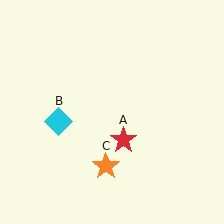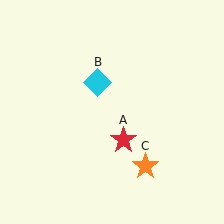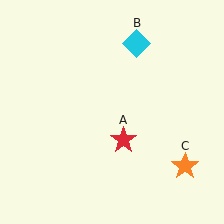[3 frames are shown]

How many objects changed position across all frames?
2 objects changed position: cyan diamond (object B), orange star (object C).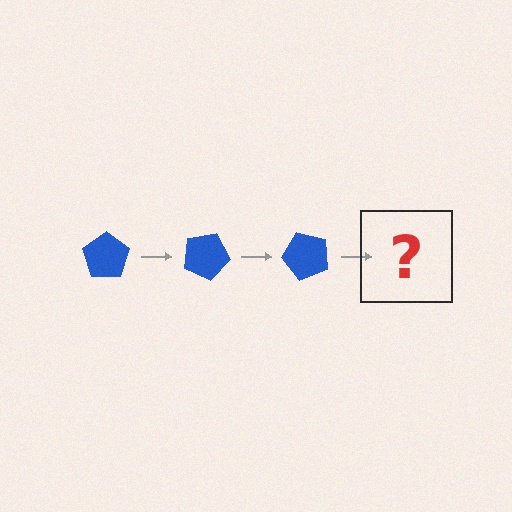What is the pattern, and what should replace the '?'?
The pattern is that the pentagon rotates 25 degrees each step. The '?' should be a blue pentagon rotated 75 degrees.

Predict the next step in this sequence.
The next step is a blue pentagon rotated 75 degrees.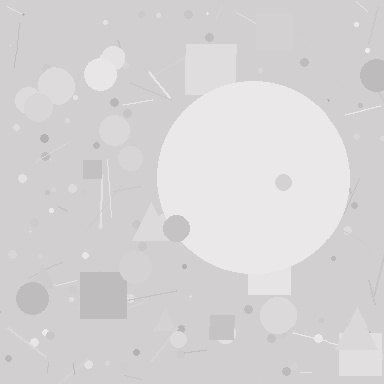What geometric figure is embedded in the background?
A circle is embedded in the background.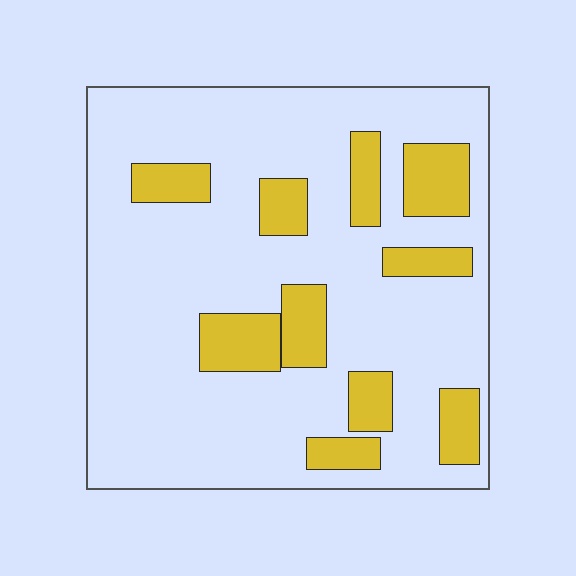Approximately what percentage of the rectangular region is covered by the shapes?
Approximately 20%.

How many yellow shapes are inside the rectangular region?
10.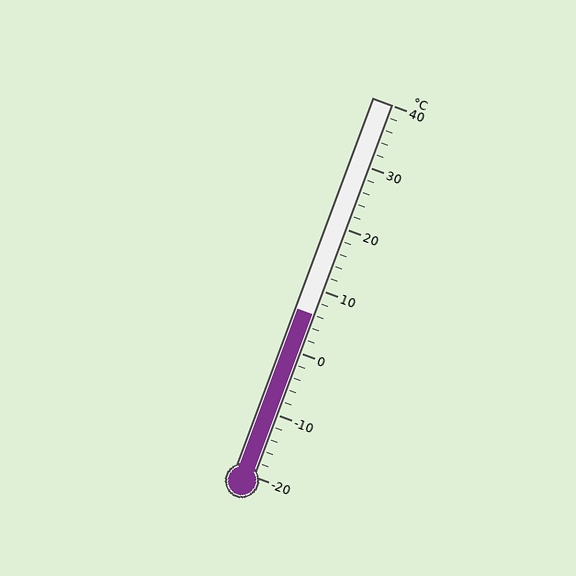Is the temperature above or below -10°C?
The temperature is above -10°C.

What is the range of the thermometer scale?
The thermometer scale ranges from -20°C to 40°C.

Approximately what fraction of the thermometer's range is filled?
The thermometer is filled to approximately 45% of its range.